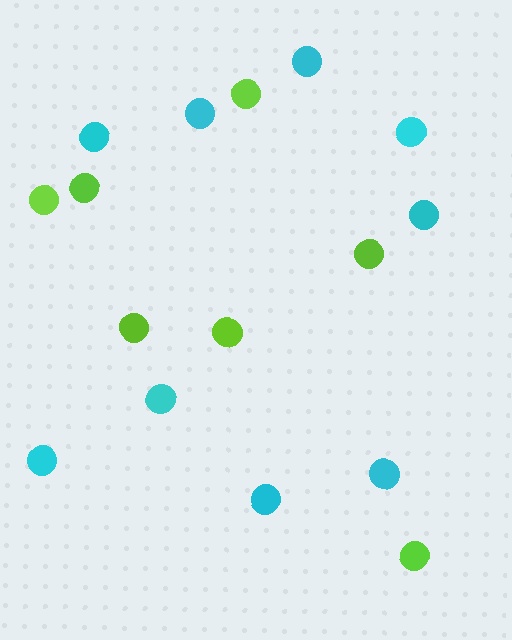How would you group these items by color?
There are 2 groups: one group of cyan circles (9) and one group of lime circles (7).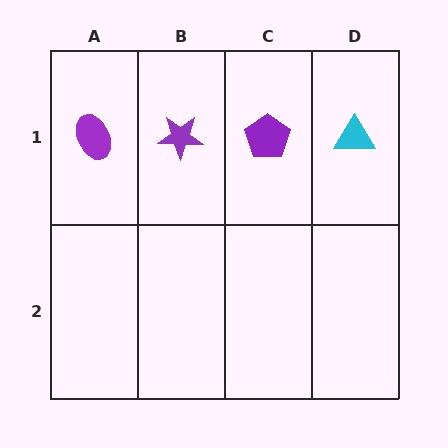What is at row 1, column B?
A purple star.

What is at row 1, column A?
A purple ellipse.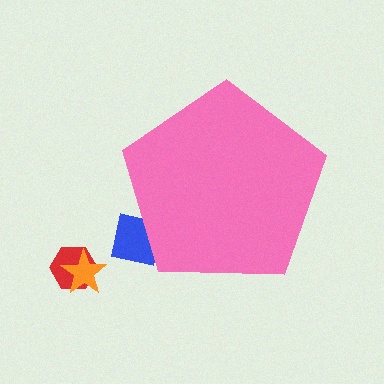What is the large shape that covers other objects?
A pink pentagon.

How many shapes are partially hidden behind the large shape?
1 shape is partially hidden.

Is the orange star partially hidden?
No, the orange star is fully visible.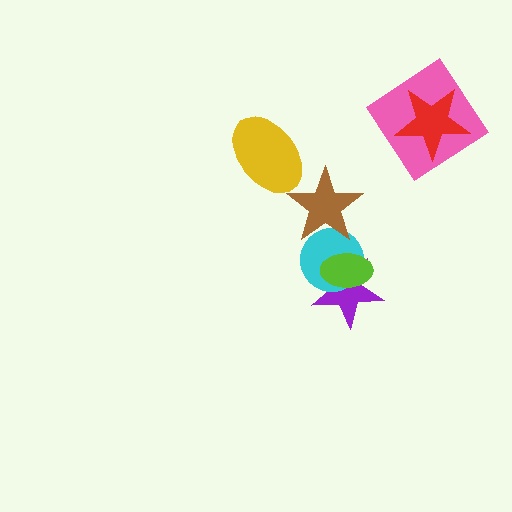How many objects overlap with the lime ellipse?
2 objects overlap with the lime ellipse.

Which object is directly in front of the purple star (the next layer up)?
The cyan circle is directly in front of the purple star.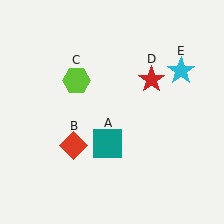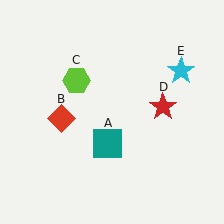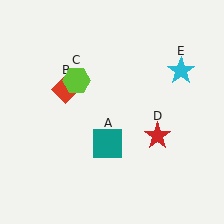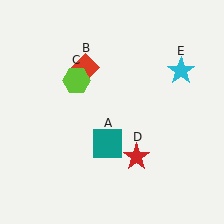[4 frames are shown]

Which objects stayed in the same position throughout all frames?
Teal square (object A) and lime hexagon (object C) and cyan star (object E) remained stationary.